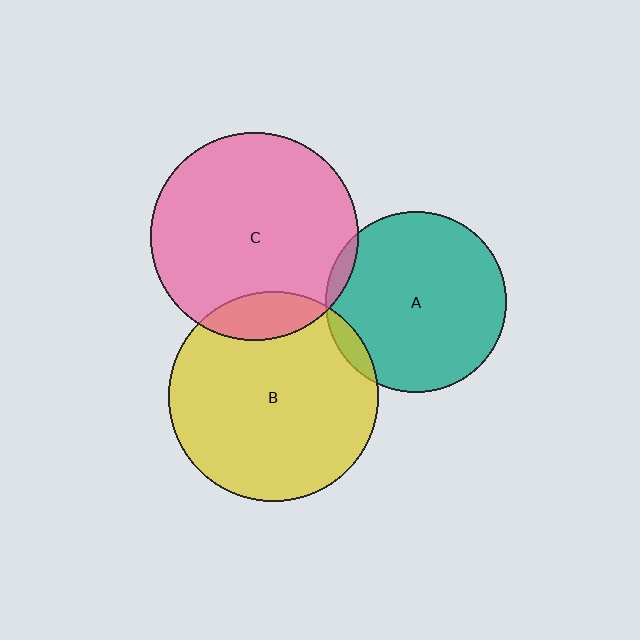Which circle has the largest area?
Circle B (yellow).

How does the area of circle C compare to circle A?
Approximately 1.3 times.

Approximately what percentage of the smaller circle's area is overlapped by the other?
Approximately 5%.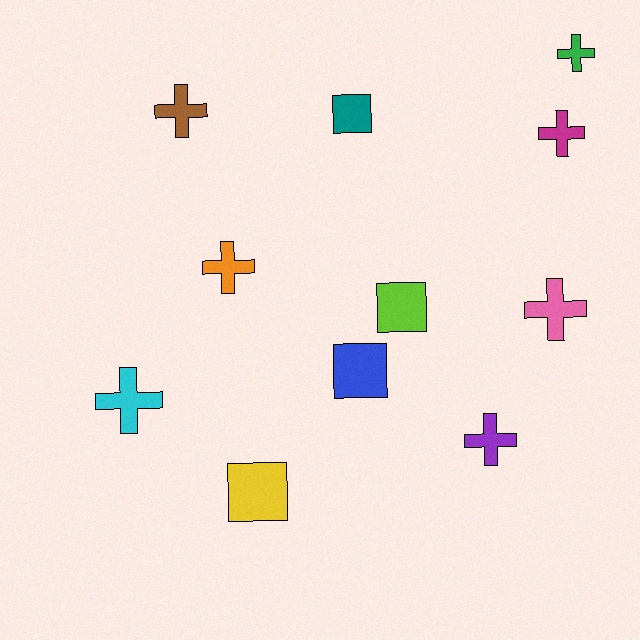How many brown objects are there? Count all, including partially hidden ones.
There is 1 brown object.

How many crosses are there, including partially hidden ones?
There are 7 crosses.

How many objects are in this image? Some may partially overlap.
There are 11 objects.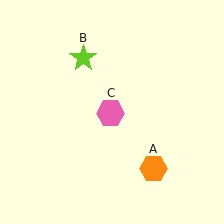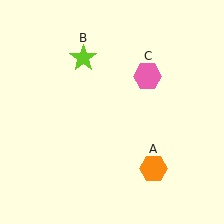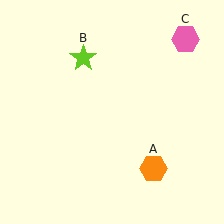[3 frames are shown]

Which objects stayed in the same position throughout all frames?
Orange hexagon (object A) and lime star (object B) remained stationary.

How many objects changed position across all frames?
1 object changed position: pink hexagon (object C).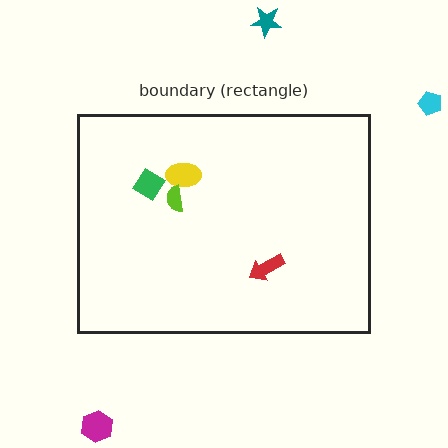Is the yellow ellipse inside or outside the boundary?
Inside.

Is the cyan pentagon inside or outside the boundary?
Outside.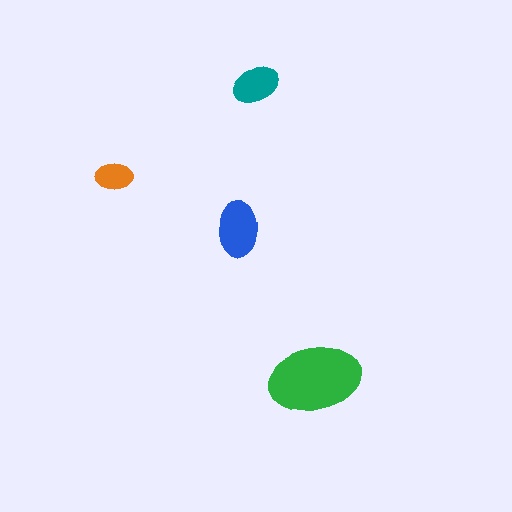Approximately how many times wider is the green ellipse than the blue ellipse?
About 1.5 times wider.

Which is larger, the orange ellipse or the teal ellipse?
The teal one.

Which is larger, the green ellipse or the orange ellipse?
The green one.